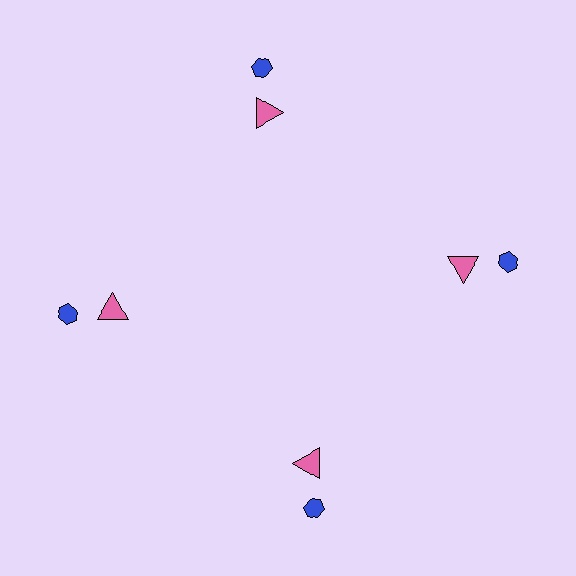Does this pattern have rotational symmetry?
Yes, this pattern has 4-fold rotational symmetry. It looks the same after rotating 90 degrees around the center.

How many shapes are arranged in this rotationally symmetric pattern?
There are 8 shapes, arranged in 4 groups of 2.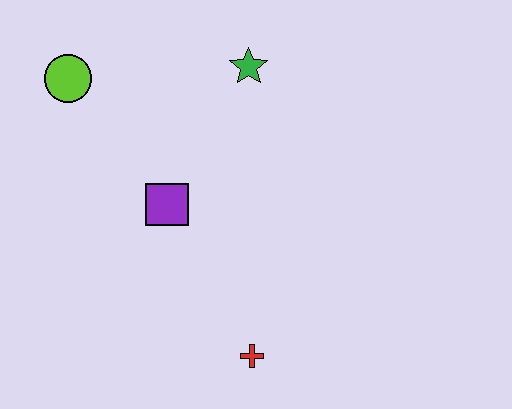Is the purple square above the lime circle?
No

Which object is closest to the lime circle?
The purple square is closest to the lime circle.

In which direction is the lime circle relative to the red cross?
The lime circle is above the red cross.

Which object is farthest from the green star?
The red cross is farthest from the green star.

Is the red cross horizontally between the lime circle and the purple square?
No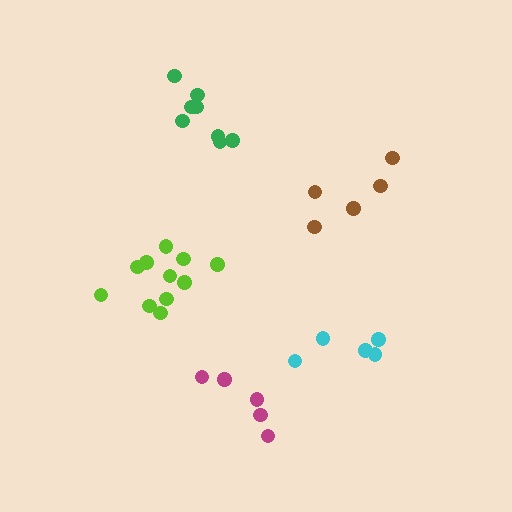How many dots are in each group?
Group 1: 8 dots, Group 2: 5 dots, Group 3: 5 dots, Group 4: 11 dots, Group 5: 5 dots (34 total).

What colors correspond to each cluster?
The clusters are colored: green, magenta, brown, lime, cyan.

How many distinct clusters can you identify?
There are 5 distinct clusters.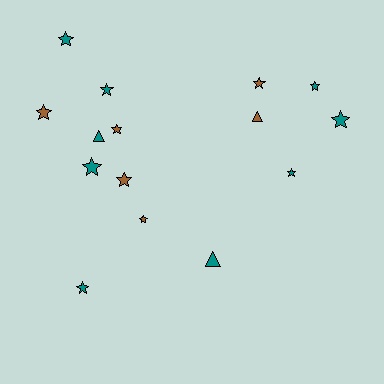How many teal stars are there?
There are 7 teal stars.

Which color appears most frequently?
Teal, with 9 objects.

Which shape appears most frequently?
Star, with 12 objects.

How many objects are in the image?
There are 15 objects.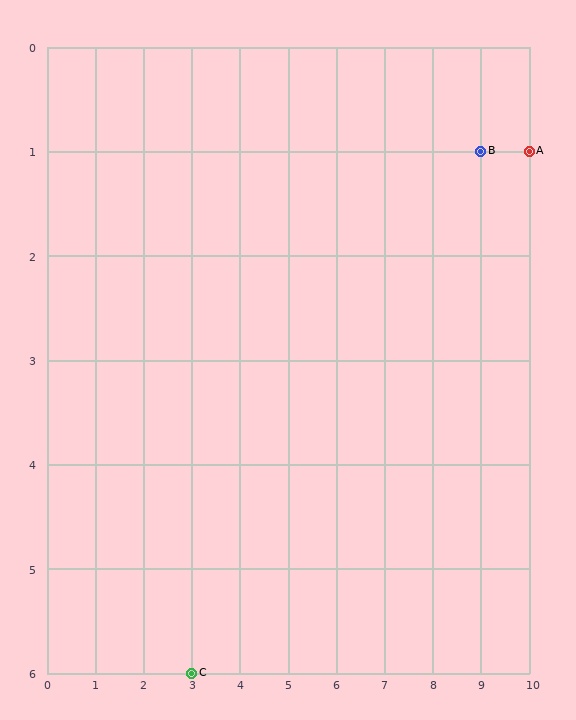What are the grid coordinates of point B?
Point B is at grid coordinates (9, 1).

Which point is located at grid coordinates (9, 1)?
Point B is at (9, 1).